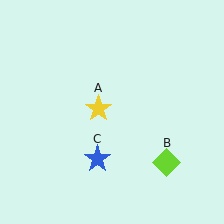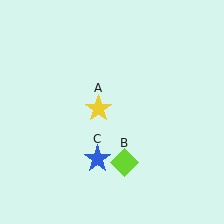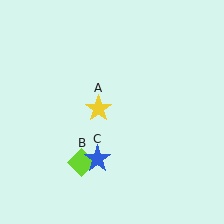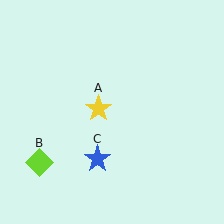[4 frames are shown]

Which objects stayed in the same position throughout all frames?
Yellow star (object A) and blue star (object C) remained stationary.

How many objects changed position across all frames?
1 object changed position: lime diamond (object B).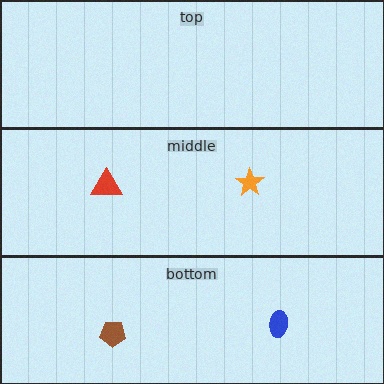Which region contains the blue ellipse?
The bottom region.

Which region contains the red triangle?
The middle region.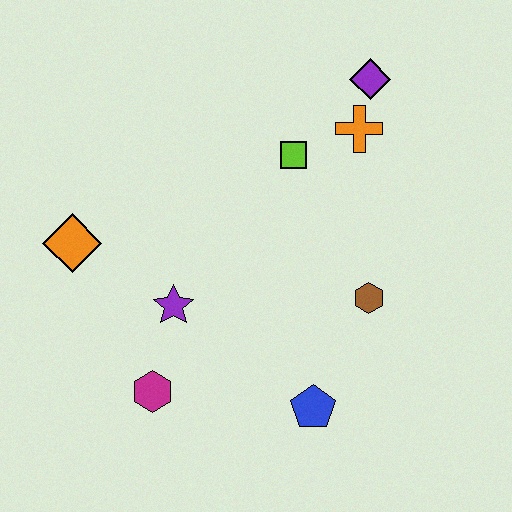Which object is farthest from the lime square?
The magenta hexagon is farthest from the lime square.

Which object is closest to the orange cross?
The purple diamond is closest to the orange cross.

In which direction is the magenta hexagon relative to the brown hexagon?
The magenta hexagon is to the left of the brown hexagon.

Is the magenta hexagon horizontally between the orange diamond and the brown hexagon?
Yes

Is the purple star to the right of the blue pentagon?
No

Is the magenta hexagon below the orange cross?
Yes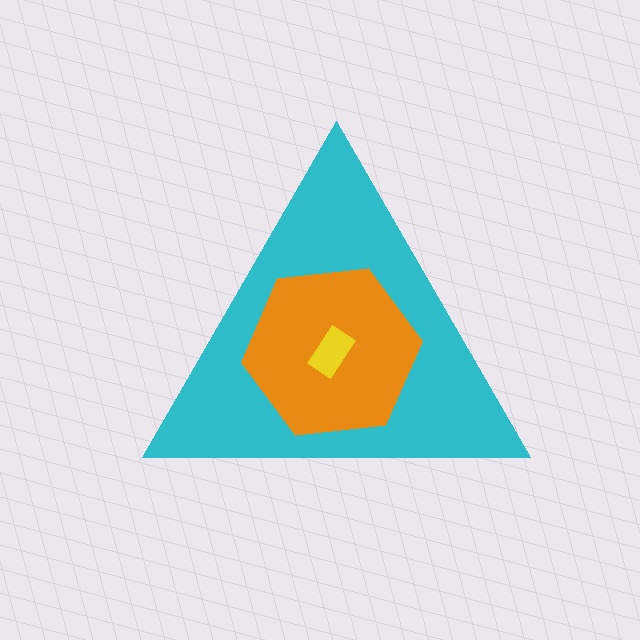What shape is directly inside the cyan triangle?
The orange hexagon.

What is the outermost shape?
The cyan triangle.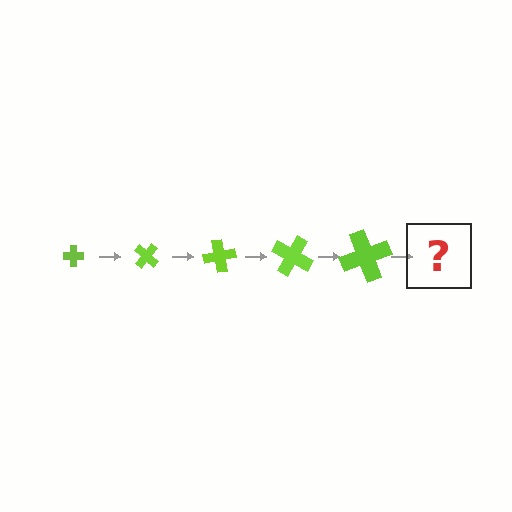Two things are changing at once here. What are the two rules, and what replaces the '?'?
The two rules are that the cross grows larger each step and it rotates 40 degrees each step. The '?' should be a cross, larger than the previous one and rotated 200 degrees from the start.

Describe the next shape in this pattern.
It should be a cross, larger than the previous one and rotated 200 degrees from the start.